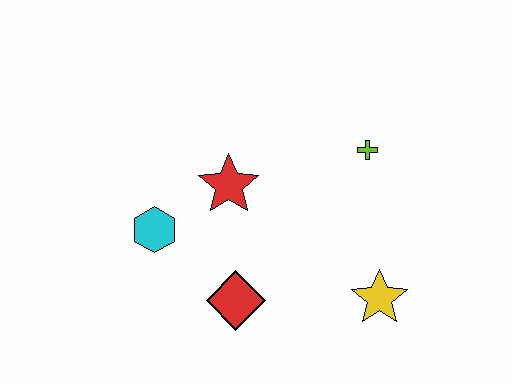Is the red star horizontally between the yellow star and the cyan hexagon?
Yes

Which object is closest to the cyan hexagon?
The red star is closest to the cyan hexagon.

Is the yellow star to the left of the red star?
No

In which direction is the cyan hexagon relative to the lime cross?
The cyan hexagon is to the left of the lime cross.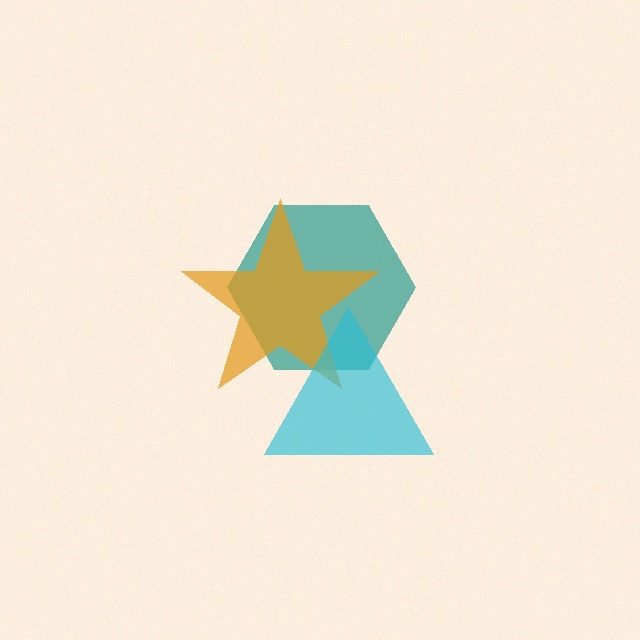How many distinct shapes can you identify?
There are 3 distinct shapes: a teal hexagon, an orange star, a cyan triangle.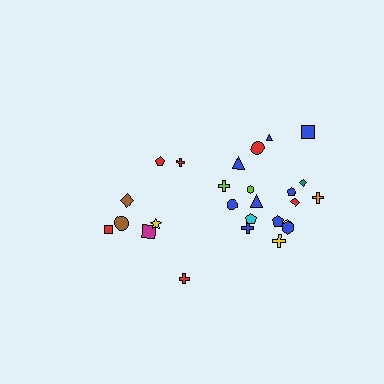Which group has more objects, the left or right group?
The right group.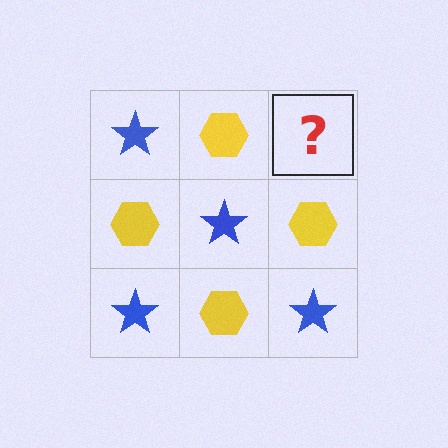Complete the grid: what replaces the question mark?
The question mark should be replaced with a blue star.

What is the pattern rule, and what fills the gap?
The rule is that it alternates blue star and yellow hexagon in a checkerboard pattern. The gap should be filled with a blue star.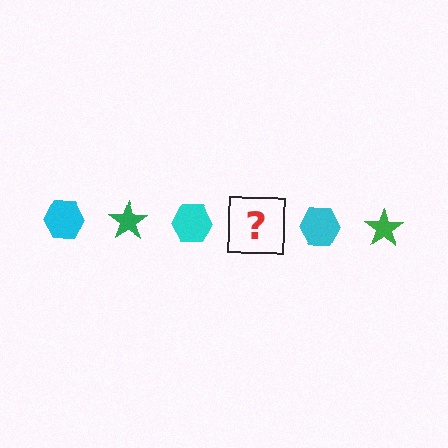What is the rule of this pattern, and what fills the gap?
The rule is that the pattern alternates between cyan hexagon and green star. The gap should be filled with a green star.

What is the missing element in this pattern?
The missing element is a green star.